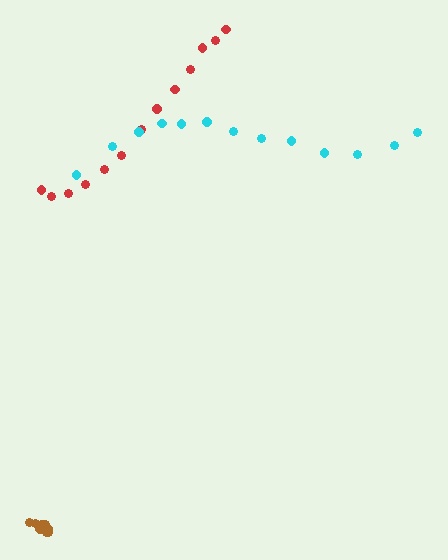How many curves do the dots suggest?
There are 3 distinct paths.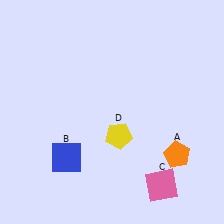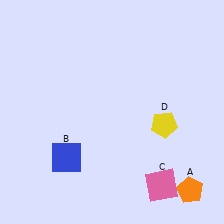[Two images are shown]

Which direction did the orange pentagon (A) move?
The orange pentagon (A) moved down.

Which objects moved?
The objects that moved are: the orange pentagon (A), the yellow pentagon (D).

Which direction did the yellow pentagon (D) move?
The yellow pentagon (D) moved right.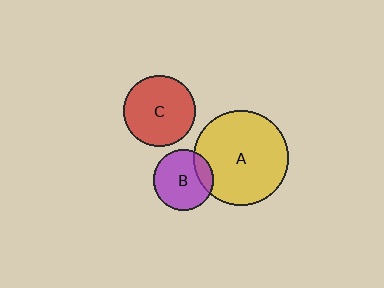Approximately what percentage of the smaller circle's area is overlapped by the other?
Approximately 20%.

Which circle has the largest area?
Circle A (yellow).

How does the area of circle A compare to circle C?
Approximately 1.8 times.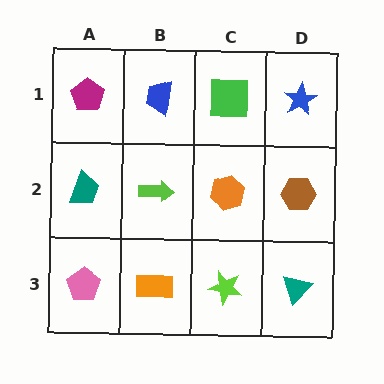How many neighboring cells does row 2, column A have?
3.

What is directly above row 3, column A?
A teal trapezoid.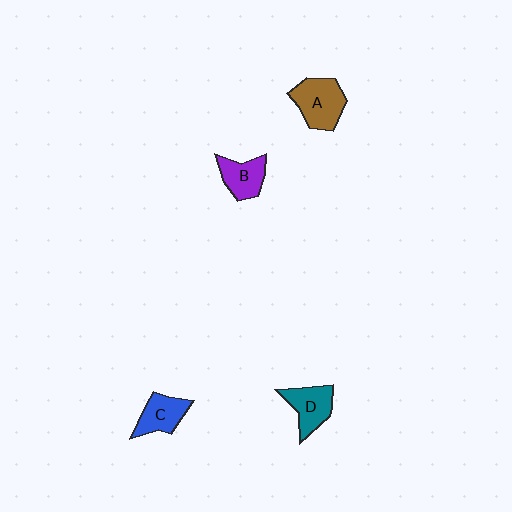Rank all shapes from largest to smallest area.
From largest to smallest: A (brown), D (teal), C (blue), B (purple).